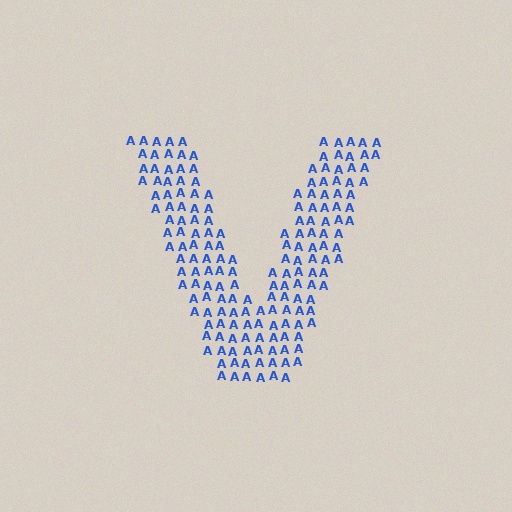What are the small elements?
The small elements are letter A's.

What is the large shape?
The large shape is the letter V.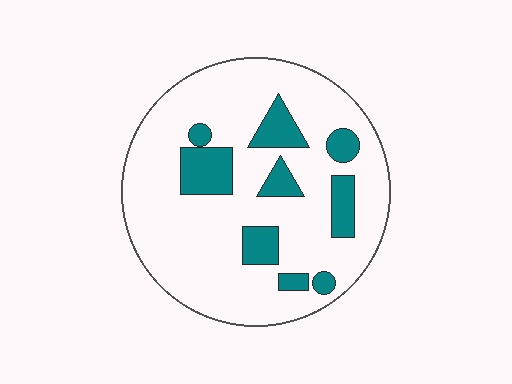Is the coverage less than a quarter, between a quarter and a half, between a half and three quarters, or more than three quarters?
Less than a quarter.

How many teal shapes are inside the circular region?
9.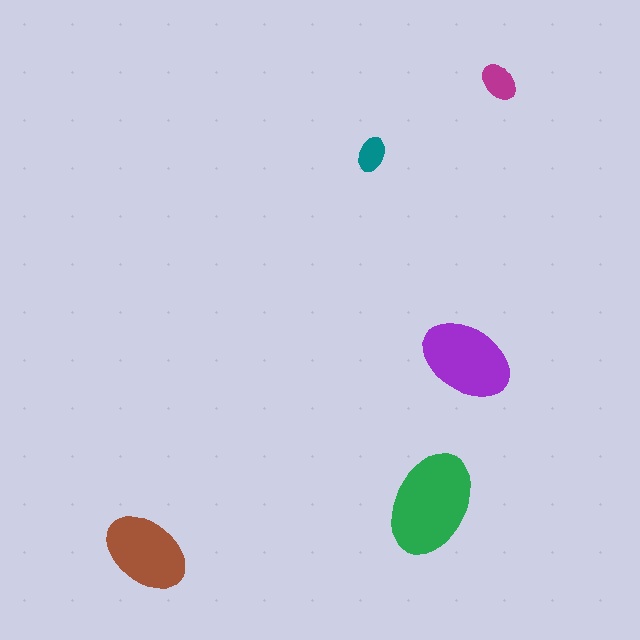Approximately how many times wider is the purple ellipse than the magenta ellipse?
About 2.5 times wider.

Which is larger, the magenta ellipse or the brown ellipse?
The brown one.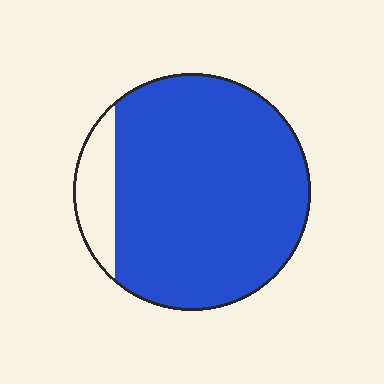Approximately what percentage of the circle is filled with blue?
Approximately 90%.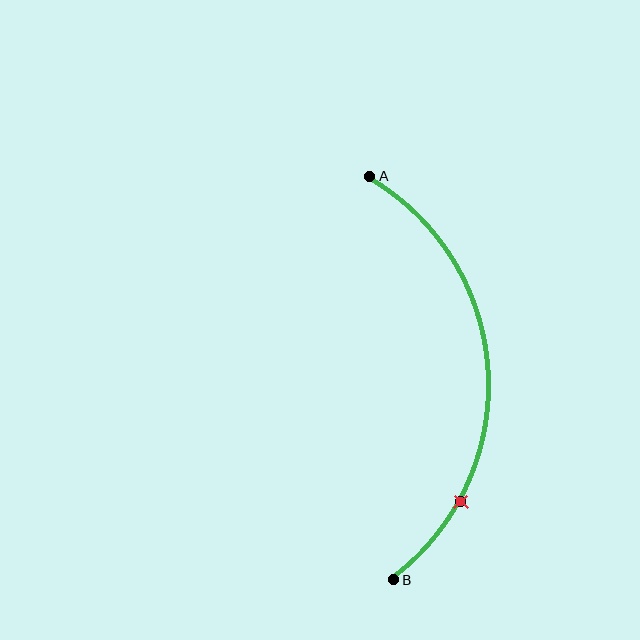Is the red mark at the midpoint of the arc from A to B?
No. The red mark lies on the arc but is closer to endpoint B. The arc midpoint would be at the point on the curve equidistant along the arc from both A and B.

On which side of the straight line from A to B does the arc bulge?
The arc bulges to the right of the straight line connecting A and B.